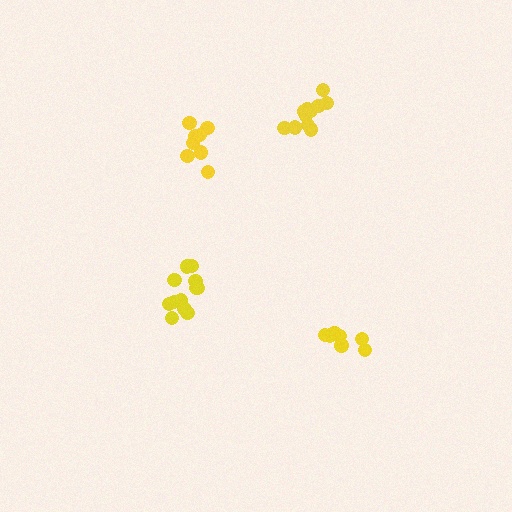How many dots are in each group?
Group 1: 12 dots, Group 2: 8 dots, Group 3: 7 dots, Group 4: 11 dots (38 total).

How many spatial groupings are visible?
There are 4 spatial groupings.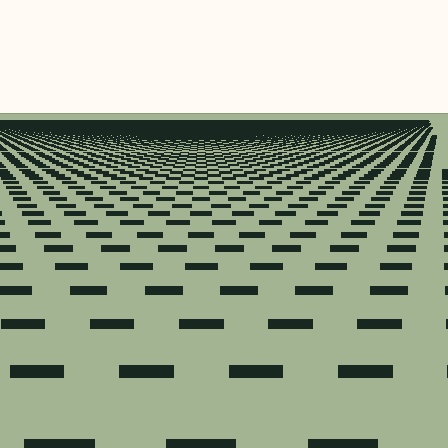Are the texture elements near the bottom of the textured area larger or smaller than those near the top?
Larger. Near the bottom, elements are closer to the viewer and appear at a bigger on-screen size.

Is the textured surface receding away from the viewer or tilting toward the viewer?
The surface is receding away from the viewer. Texture elements get smaller and denser toward the top.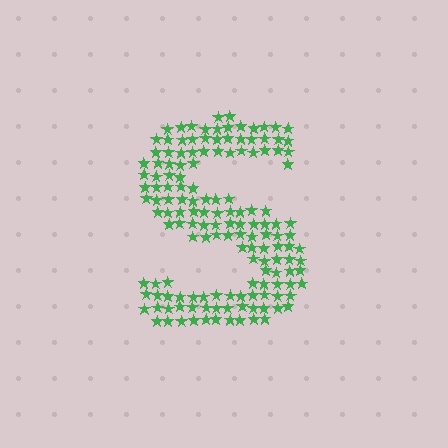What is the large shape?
The large shape is the letter S.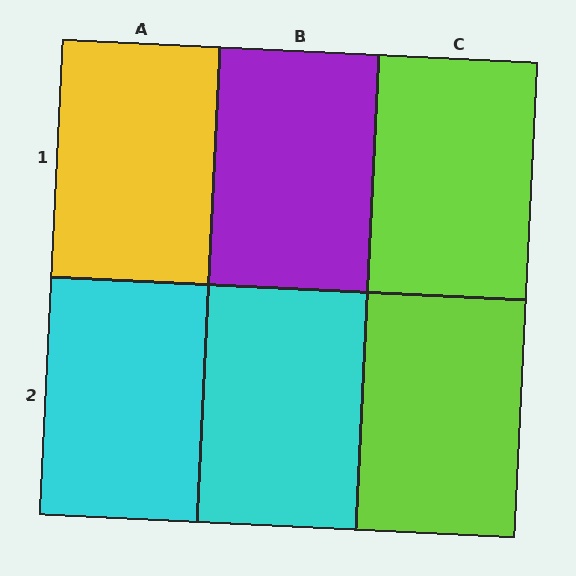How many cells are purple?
1 cell is purple.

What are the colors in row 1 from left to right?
Yellow, purple, lime.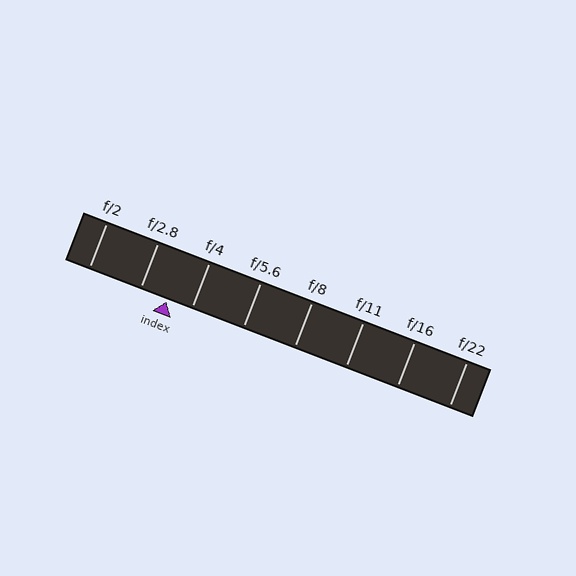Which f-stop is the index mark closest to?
The index mark is closest to f/4.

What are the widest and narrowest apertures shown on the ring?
The widest aperture shown is f/2 and the narrowest is f/22.